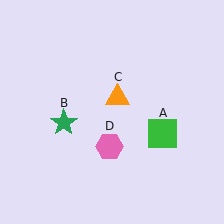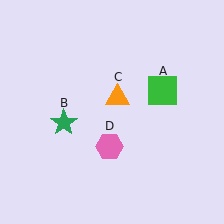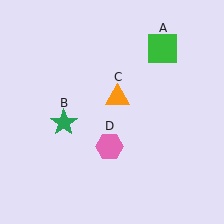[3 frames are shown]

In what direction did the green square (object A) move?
The green square (object A) moved up.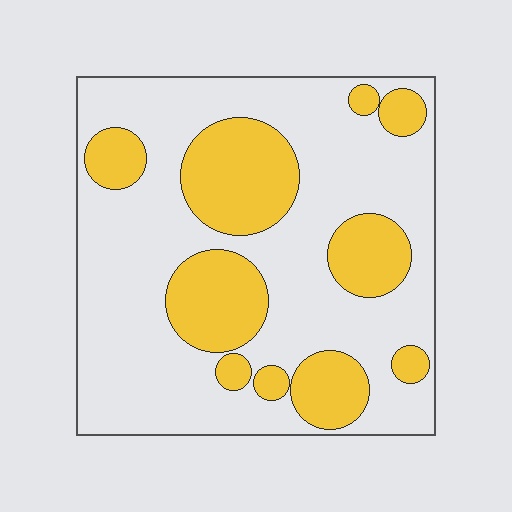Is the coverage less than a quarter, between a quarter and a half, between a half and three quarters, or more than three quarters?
Between a quarter and a half.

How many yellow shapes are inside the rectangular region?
10.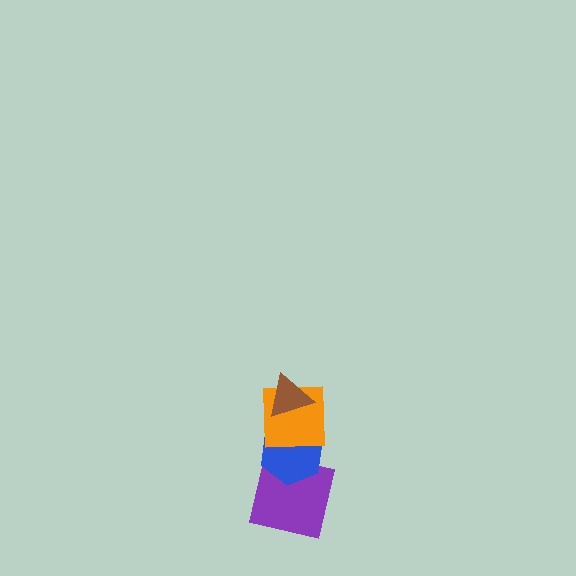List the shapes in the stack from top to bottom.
From top to bottom: the brown triangle, the orange square, the blue hexagon, the purple square.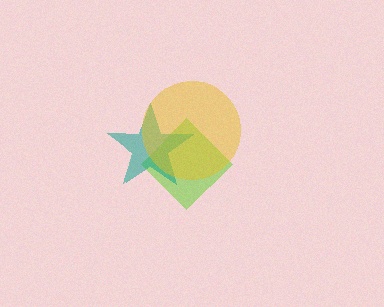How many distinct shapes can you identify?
There are 3 distinct shapes: a lime diamond, a teal star, a yellow circle.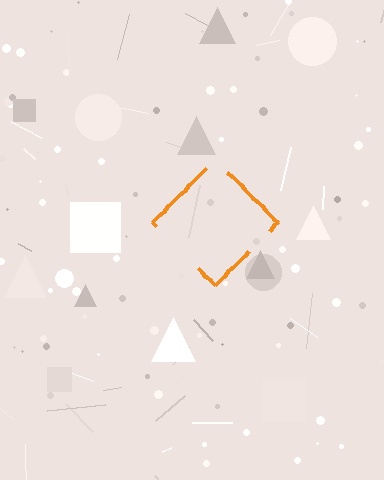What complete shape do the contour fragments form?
The contour fragments form a diamond.